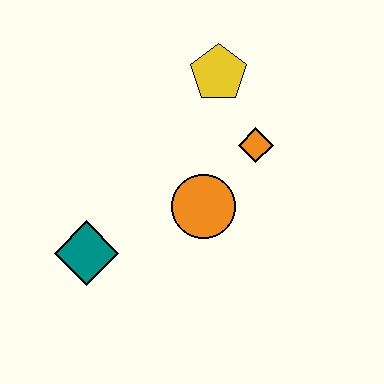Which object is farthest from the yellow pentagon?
The teal diamond is farthest from the yellow pentagon.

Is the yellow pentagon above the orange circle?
Yes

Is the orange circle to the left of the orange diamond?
Yes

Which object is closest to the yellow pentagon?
The orange diamond is closest to the yellow pentagon.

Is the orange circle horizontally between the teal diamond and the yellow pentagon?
Yes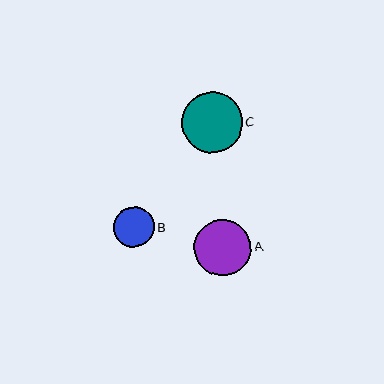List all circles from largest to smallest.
From largest to smallest: C, A, B.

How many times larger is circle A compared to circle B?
Circle A is approximately 1.4 times the size of circle B.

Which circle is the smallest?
Circle B is the smallest with a size of approximately 41 pixels.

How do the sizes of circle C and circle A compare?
Circle C and circle A are approximately the same size.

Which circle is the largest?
Circle C is the largest with a size of approximately 61 pixels.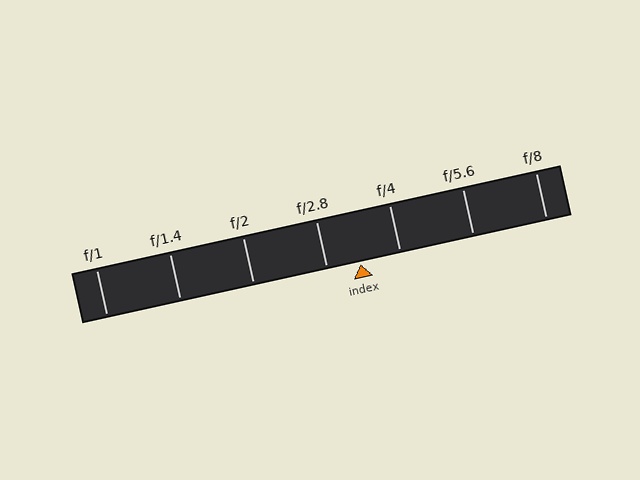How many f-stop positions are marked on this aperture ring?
There are 7 f-stop positions marked.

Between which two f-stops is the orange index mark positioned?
The index mark is between f/2.8 and f/4.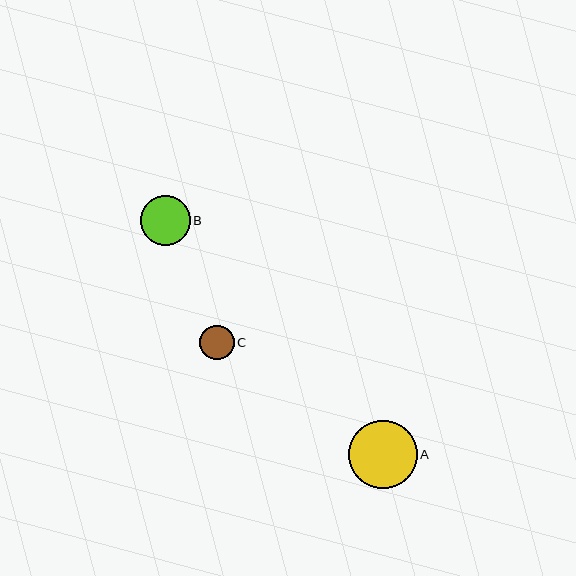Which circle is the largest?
Circle A is the largest with a size of approximately 68 pixels.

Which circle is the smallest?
Circle C is the smallest with a size of approximately 35 pixels.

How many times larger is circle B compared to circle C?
Circle B is approximately 1.5 times the size of circle C.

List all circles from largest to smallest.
From largest to smallest: A, B, C.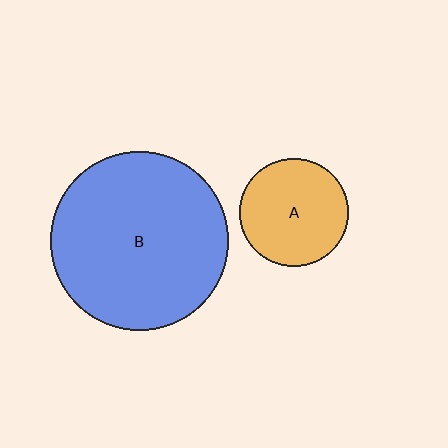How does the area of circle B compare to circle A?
Approximately 2.7 times.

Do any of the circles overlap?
No, none of the circles overlap.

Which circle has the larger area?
Circle B (blue).